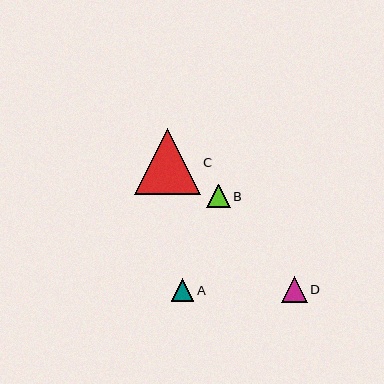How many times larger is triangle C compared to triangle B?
Triangle C is approximately 2.8 times the size of triangle B.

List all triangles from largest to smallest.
From largest to smallest: C, D, B, A.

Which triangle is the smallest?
Triangle A is the smallest with a size of approximately 23 pixels.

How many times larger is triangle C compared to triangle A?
Triangle C is approximately 2.9 times the size of triangle A.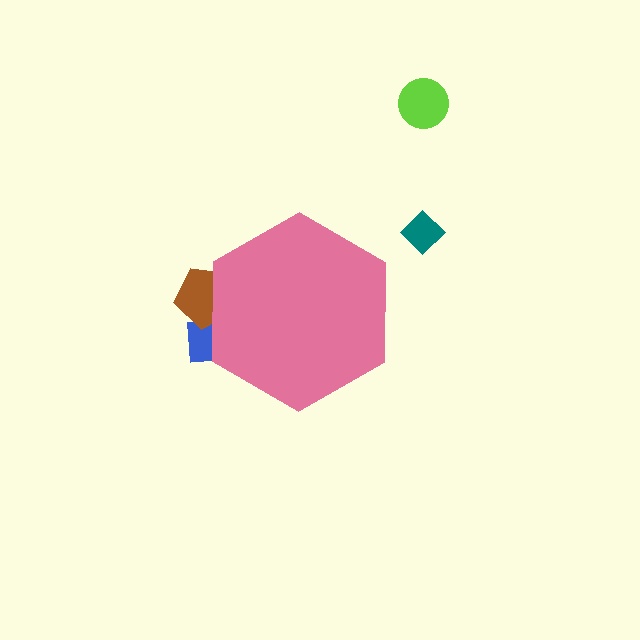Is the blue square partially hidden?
Yes, the blue square is partially hidden behind the pink hexagon.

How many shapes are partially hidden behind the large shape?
2 shapes are partially hidden.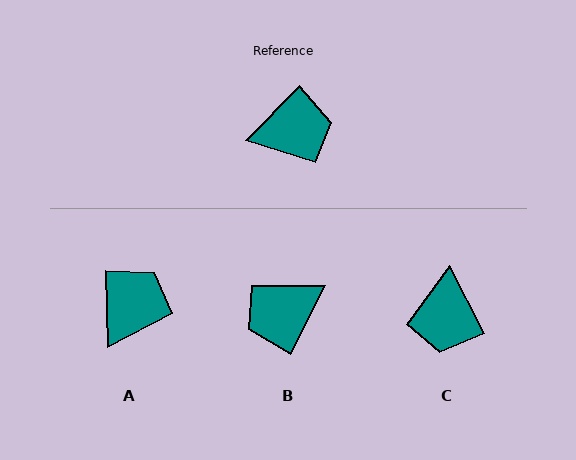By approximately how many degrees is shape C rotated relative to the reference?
Approximately 108 degrees clockwise.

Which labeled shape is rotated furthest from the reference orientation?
B, about 162 degrees away.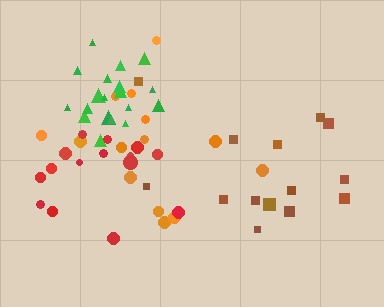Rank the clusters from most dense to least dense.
green, red, brown, orange.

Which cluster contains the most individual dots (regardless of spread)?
Green (20).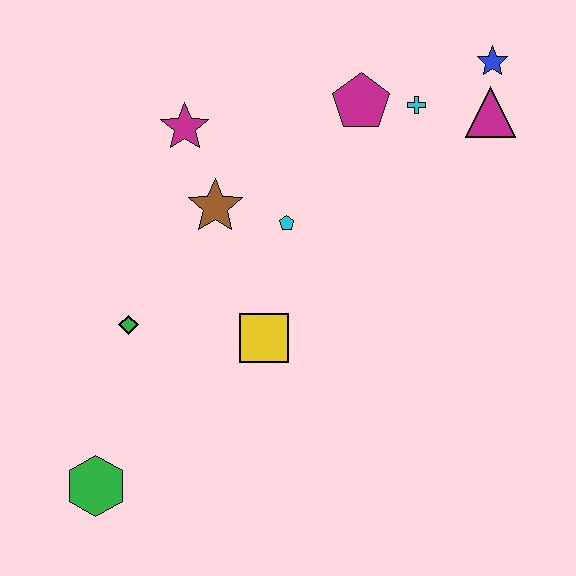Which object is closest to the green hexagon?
The green diamond is closest to the green hexagon.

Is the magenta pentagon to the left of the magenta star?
No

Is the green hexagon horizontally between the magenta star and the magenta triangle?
No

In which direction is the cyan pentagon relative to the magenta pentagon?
The cyan pentagon is below the magenta pentagon.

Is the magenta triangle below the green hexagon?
No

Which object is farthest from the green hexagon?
The blue star is farthest from the green hexagon.